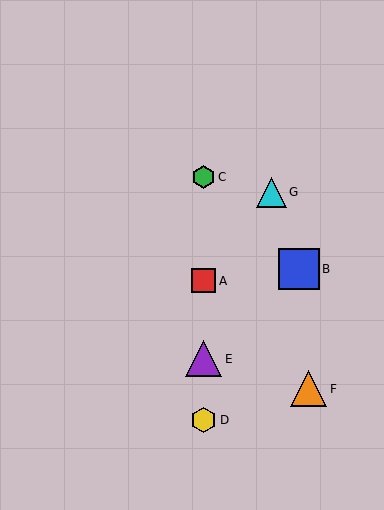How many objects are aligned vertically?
4 objects (A, C, D, E) are aligned vertically.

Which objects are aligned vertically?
Objects A, C, D, E are aligned vertically.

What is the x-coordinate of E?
Object E is at x≈204.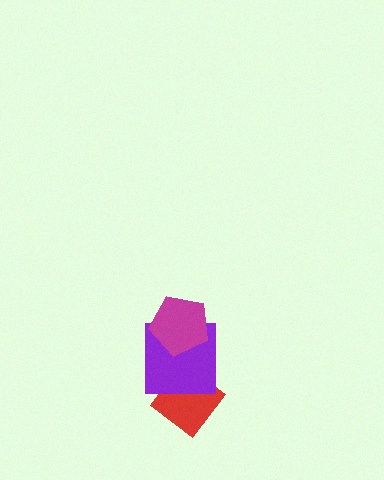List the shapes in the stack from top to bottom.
From top to bottom: the magenta pentagon, the purple square, the red diamond.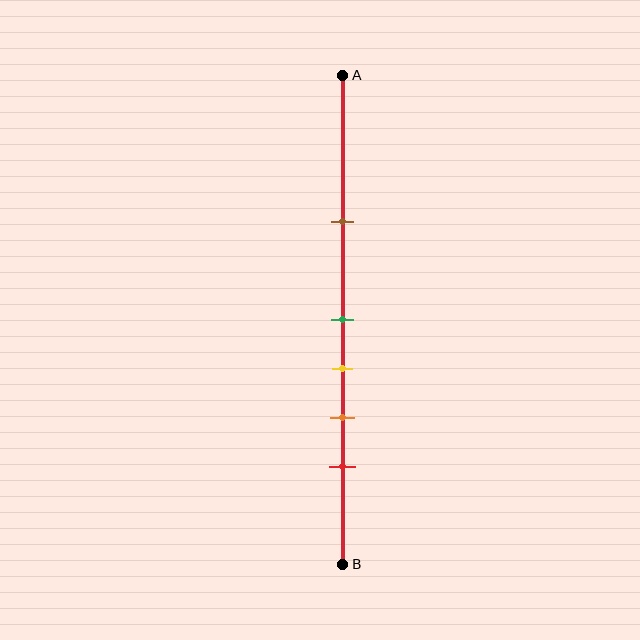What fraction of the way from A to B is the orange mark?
The orange mark is approximately 70% (0.7) of the way from A to B.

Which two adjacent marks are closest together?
The green and yellow marks are the closest adjacent pair.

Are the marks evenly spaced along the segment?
No, the marks are not evenly spaced.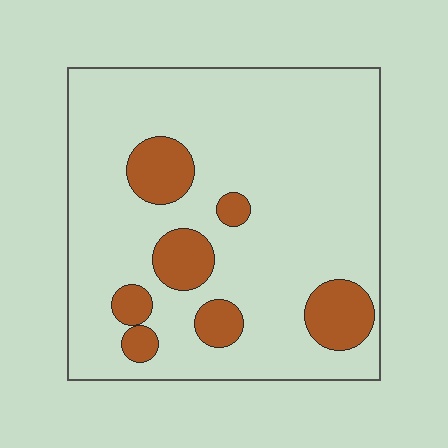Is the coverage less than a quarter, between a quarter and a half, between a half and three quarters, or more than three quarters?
Less than a quarter.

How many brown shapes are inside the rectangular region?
7.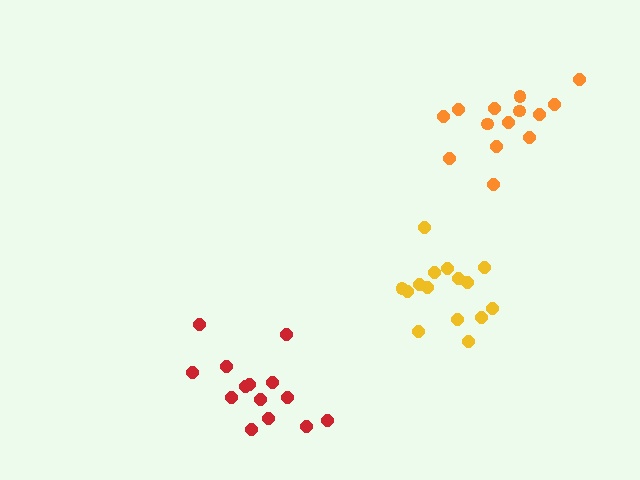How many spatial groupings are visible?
There are 3 spatial groupings.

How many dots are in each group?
Group 1: 15 dots, Group 2: 14 dots, Group 3: 14 dots (43 total).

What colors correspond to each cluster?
The clusters are colored: yellow, orange, red.